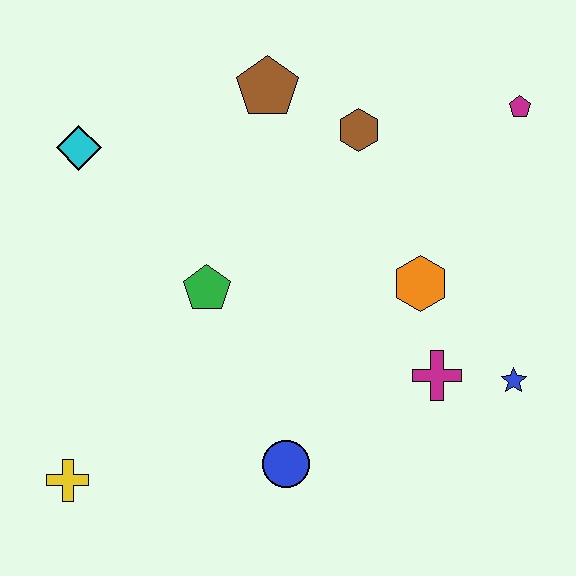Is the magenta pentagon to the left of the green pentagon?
No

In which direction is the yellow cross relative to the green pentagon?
The yellow cross is below the green pentagon.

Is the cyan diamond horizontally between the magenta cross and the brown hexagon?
No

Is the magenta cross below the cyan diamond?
Yes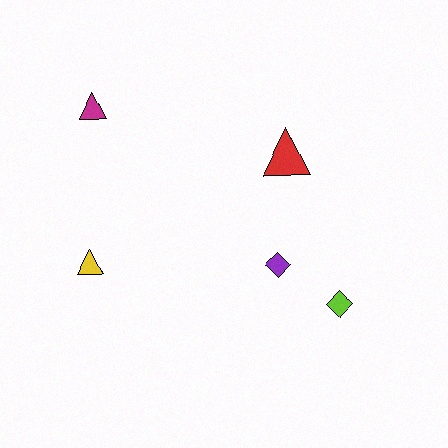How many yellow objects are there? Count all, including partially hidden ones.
There is 1 yellow object.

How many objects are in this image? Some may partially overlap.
There are 5 objects.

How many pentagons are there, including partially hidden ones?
There are no pentagons.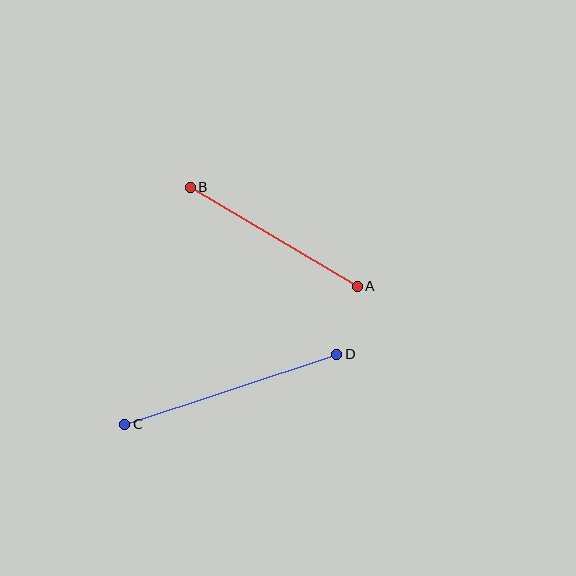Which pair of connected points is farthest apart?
Points C and D are farthest apart.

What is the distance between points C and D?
The distance is approximately 223 pixels.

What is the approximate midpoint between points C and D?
The midpoint is at approximately (231, 389) pixels.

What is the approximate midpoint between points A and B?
The midpoint is at approximately (274, 237) pixels.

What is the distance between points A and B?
The distance is approximately 194 pixels.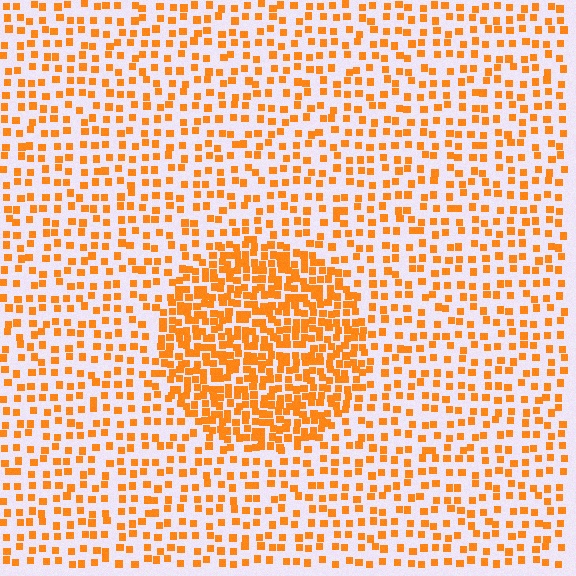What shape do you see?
I see a circle.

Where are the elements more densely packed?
The elements are more densely packed inside the circle boundary.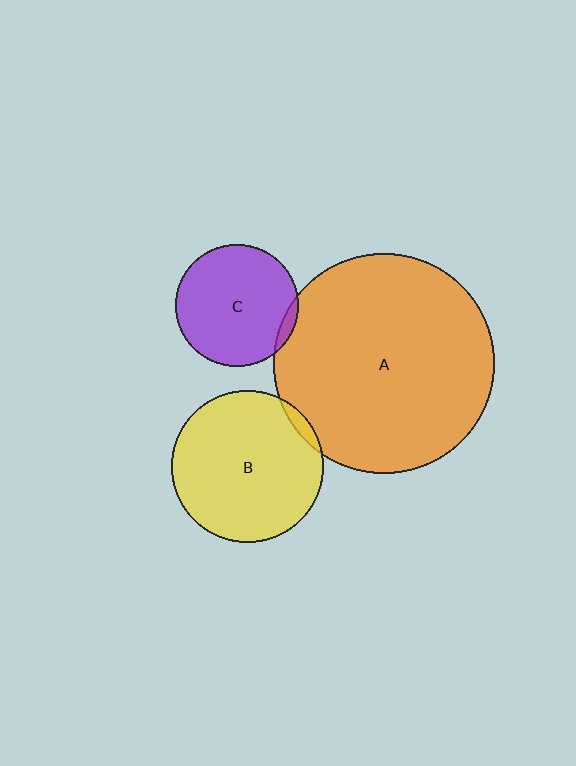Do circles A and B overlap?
Yes.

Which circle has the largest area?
Circle A (orange).